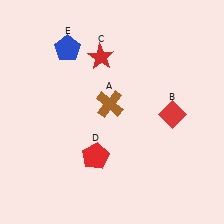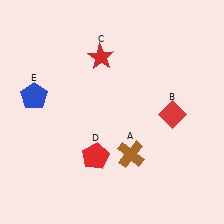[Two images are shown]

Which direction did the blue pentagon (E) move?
The blue pentagon (E) moved down.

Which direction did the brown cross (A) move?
The brown cross (A) moved down.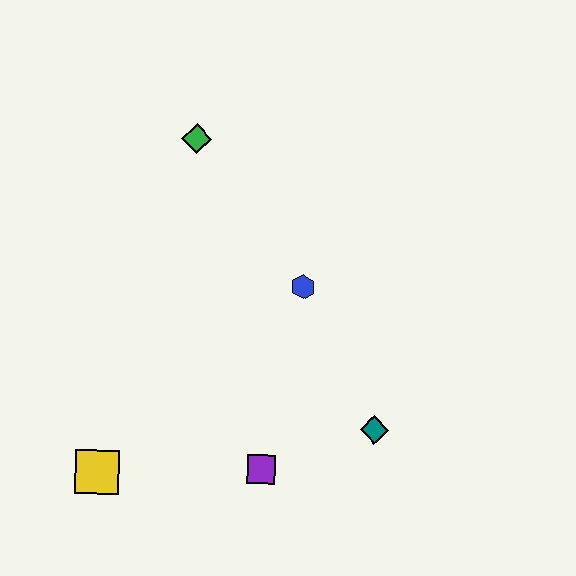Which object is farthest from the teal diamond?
The green diamond is farthest from the teal diamond.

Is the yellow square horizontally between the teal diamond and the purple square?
No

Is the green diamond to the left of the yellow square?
No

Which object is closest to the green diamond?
The blue hexagon is closest to the green diamond.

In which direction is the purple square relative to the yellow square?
The purple square is to the right of the yellow square.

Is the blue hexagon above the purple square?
Yes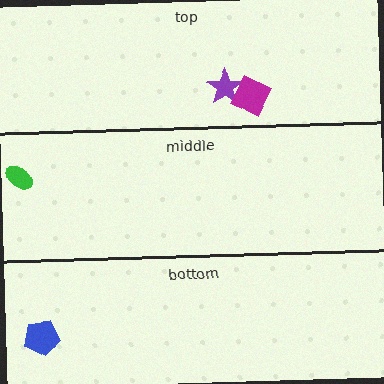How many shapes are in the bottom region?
1.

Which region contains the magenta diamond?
The top region.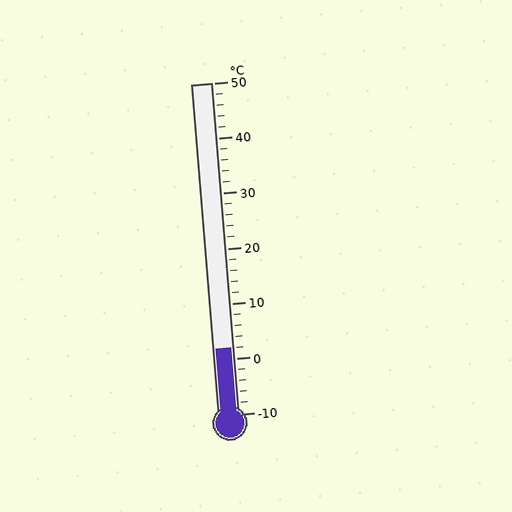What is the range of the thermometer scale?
The thermometer scale ranges from -10°C to 50°C.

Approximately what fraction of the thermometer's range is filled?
The thermometer is filled to approximately 20% of its range.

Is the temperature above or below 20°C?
The temperature is below 20°C.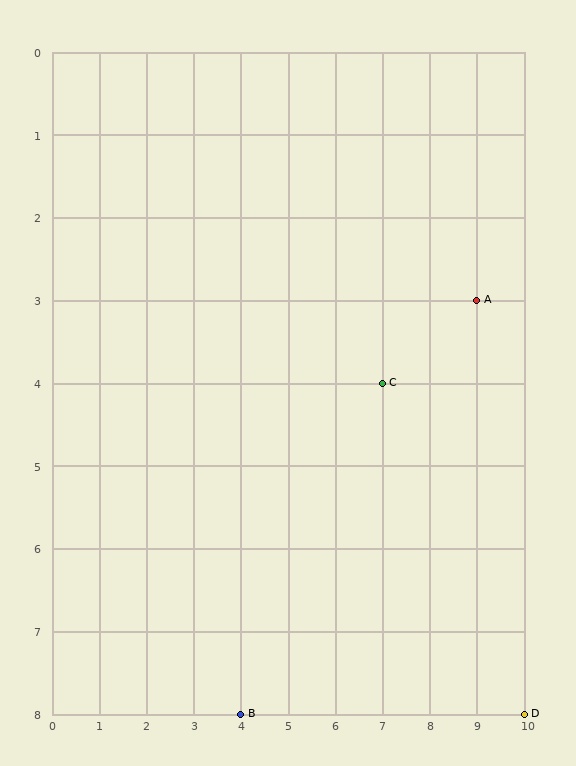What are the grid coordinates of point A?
Point A is at grid coordinates (9, 3).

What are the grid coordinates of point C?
Point C is at grid coordinates (7, 4).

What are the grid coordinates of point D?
Point D is at grid coordinates (10, 8).